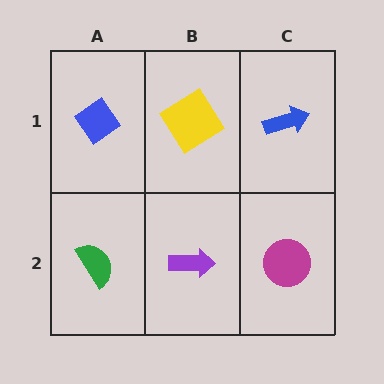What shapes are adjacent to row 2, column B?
A yellow diamond (row 1, column B), a green semicircle (row 2, column A), a magenta circle (row 2, column C).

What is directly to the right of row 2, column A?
A purple arrow.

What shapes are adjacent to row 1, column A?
A green semicircle (row 2, column A), a yellow diamond (row 1, column B).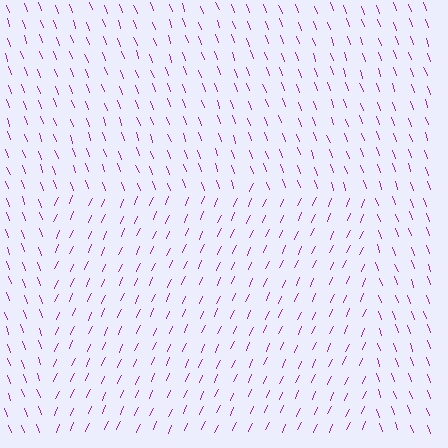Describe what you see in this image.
The image is filled with small purple line segments. A rectangle region in the image has lines oriented differently from the surrounding lines, creating a visible texture boundary.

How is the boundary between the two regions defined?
The boundary is defined purely by a change in line orientation (approximately 45 degrees difference). All lines are the same color and thickness.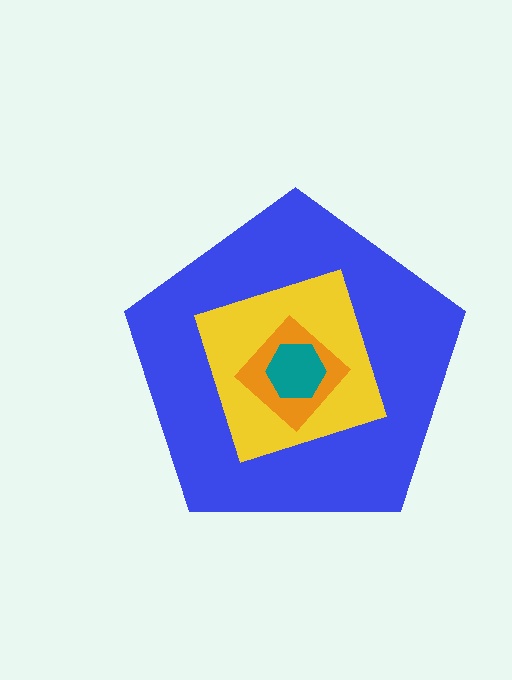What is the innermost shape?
The teal hexagon.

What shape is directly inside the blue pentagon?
The yellow square.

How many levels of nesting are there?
4.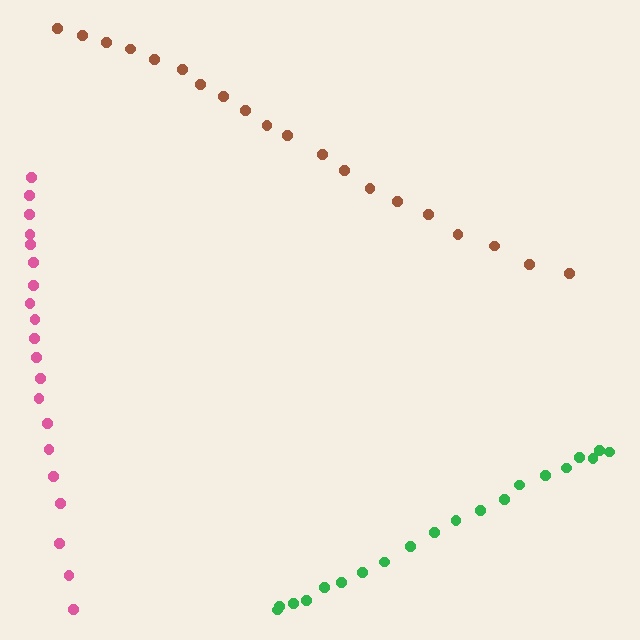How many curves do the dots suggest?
There are 3 distinct paths.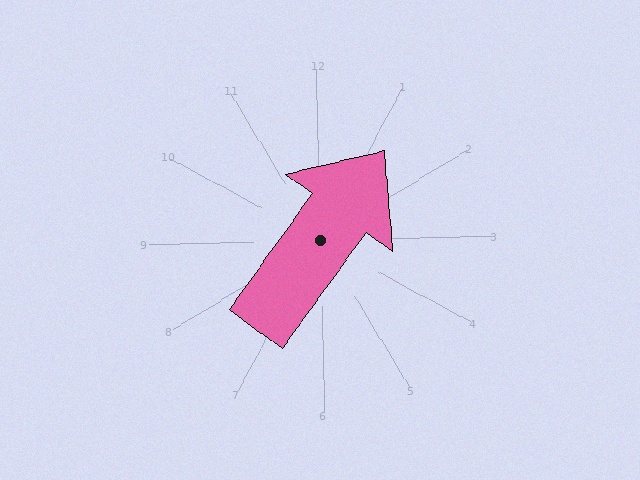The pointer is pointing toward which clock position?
Roughly 1 o'clock.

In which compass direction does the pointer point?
Northeast.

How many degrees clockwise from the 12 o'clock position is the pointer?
Approximately 37 degrees.